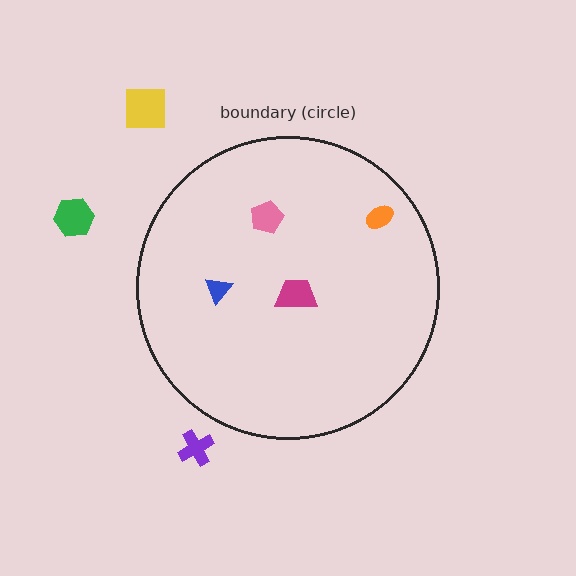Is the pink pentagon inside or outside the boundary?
Inside.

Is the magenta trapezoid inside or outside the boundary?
Inside.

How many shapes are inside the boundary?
4 inside, 3 outside.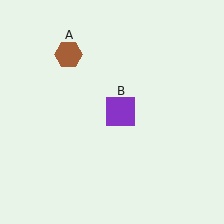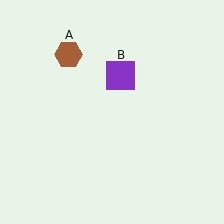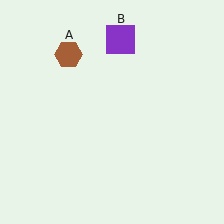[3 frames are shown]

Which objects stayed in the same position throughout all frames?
Brown hexagon (object A) remained stationary.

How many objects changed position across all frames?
1 object changed position: purple square (object B).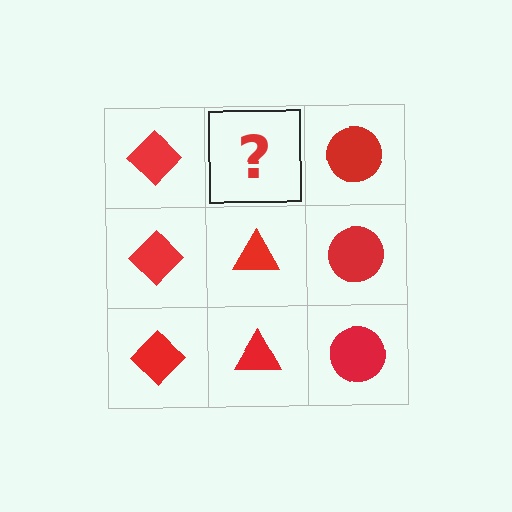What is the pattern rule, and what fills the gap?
The rule is that each column has a consistent shape. The gap should be filled with a red triangle.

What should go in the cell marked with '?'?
The missing cell should contain a red triangle.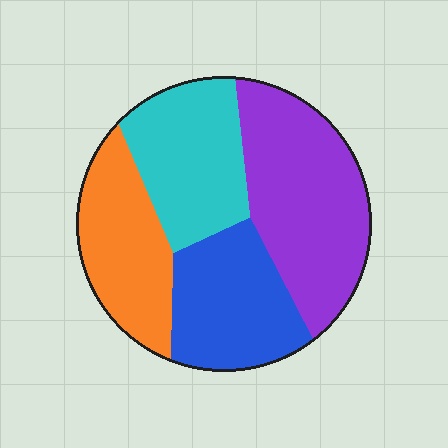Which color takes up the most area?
Purple, at roughly 35%.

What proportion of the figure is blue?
Blue takes up about one quarter (1/4) of the figure.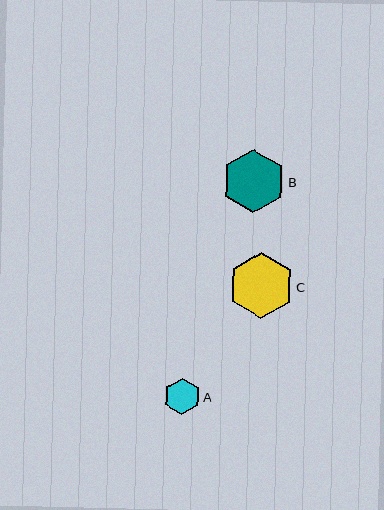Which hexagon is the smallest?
Hexagon A is the smallest with a size of approximately 36 pixels.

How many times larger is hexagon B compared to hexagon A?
Hexagon B is approximately 1.8 times the size of hexagon A.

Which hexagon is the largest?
Hexagon C is the largest with a size of approximately 66 pixels.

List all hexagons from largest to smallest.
From largest to smallest: C, B, A.